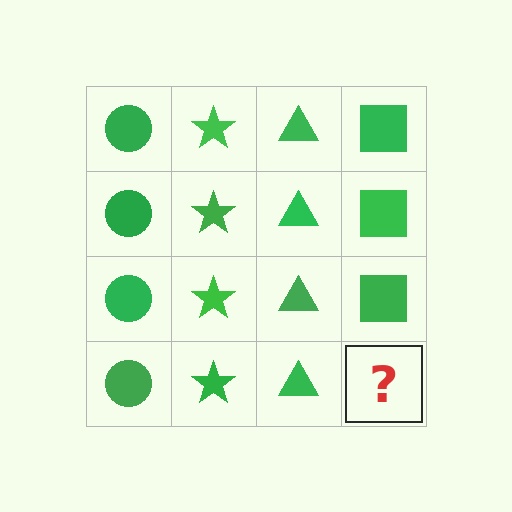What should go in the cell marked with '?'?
The missing cell should contain a green square.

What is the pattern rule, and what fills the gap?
The rule is that each column has a consistent shape. The gap should be filled with a green square.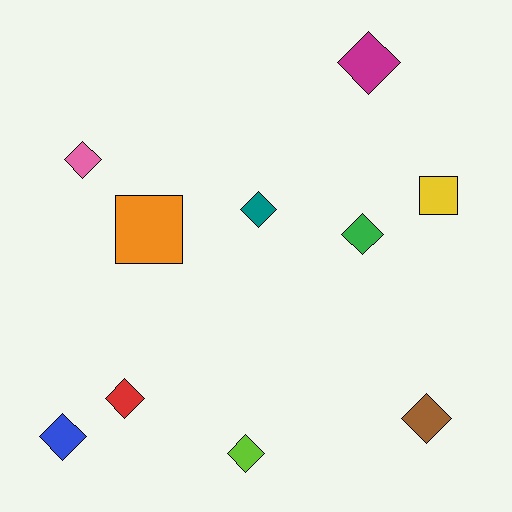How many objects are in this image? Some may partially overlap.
There are 10 objects.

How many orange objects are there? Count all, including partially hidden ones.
There is 1 orange object.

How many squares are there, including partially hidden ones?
There are 2 squares.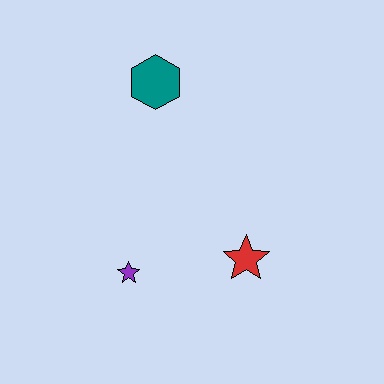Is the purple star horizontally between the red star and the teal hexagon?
No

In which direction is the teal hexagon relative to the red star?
The teal hexagon is above the red star.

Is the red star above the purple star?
Yes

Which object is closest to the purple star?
The red star is closest to the purple star.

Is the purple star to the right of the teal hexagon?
No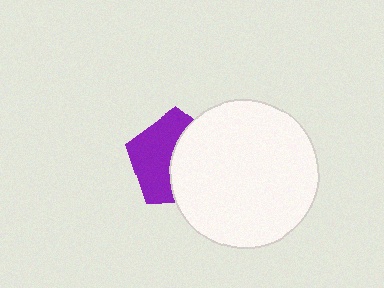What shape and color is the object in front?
The object in front is a white circle.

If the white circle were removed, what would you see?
You would see the complete purple pentagon.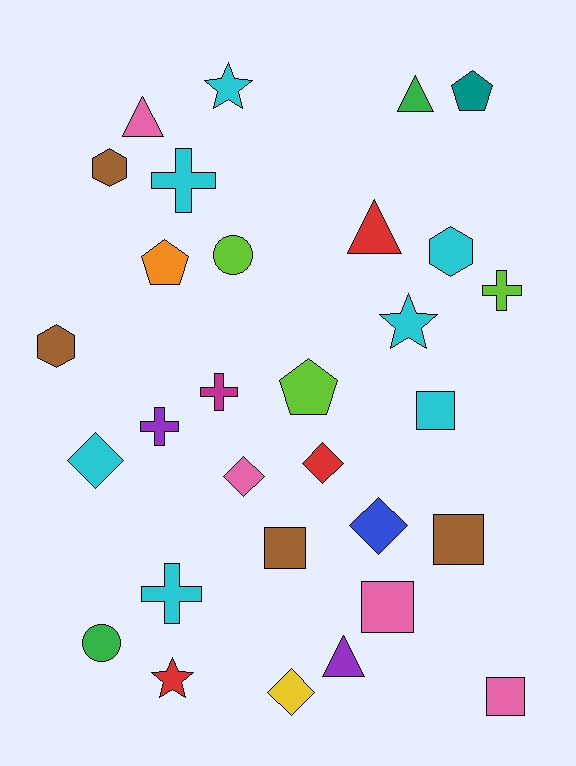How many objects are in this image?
There are 30 objects.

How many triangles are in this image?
There are 4 triangles.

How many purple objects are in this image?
There are 2 purple objects.